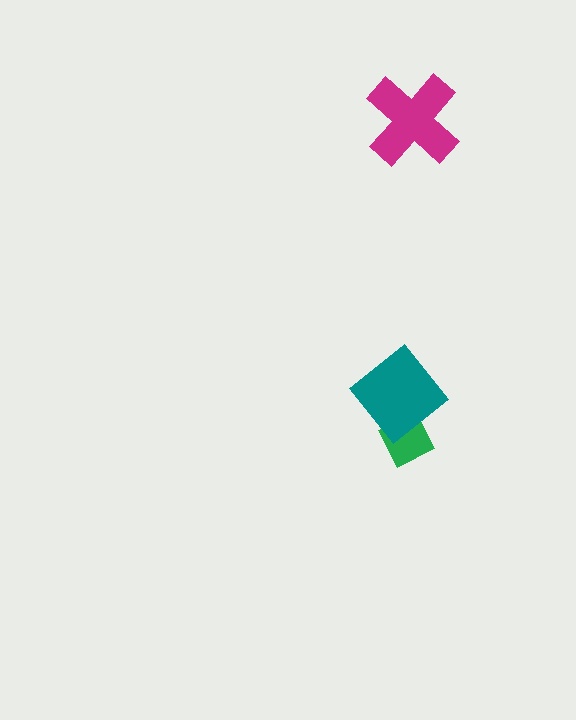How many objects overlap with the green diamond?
1 object overlaps with the green diamond.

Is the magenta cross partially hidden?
No, no other shape covers it.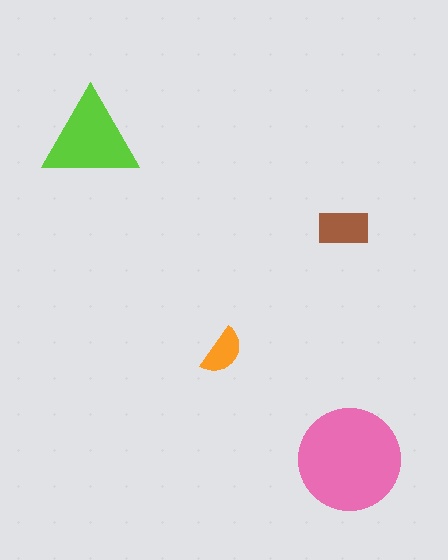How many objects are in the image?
There are 4 objects in the image.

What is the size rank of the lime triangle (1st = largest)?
2nd.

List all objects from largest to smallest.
The pink circle, the lime triangle, the brown rectangle, the orange semicircle.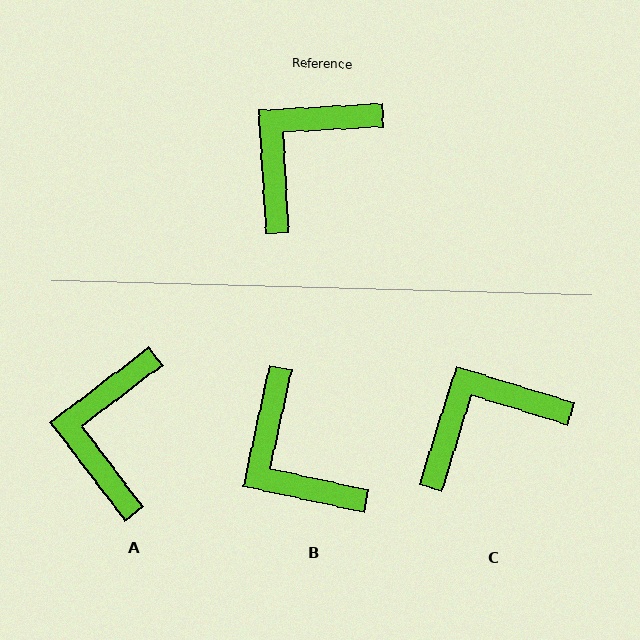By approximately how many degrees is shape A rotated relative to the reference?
Approximately 34 degrees counter-clockwise.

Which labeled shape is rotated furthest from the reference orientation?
B, about 75 degrees away.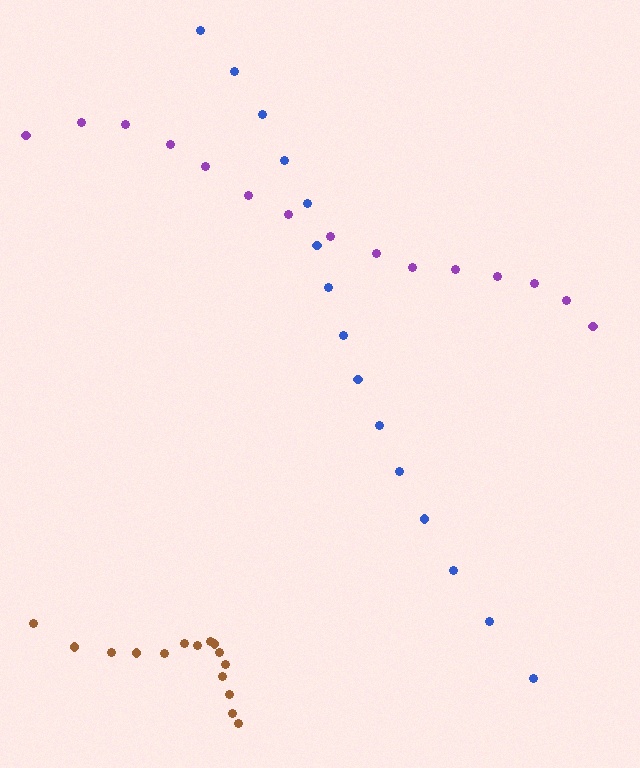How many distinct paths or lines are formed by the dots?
There are 3 distinct paths.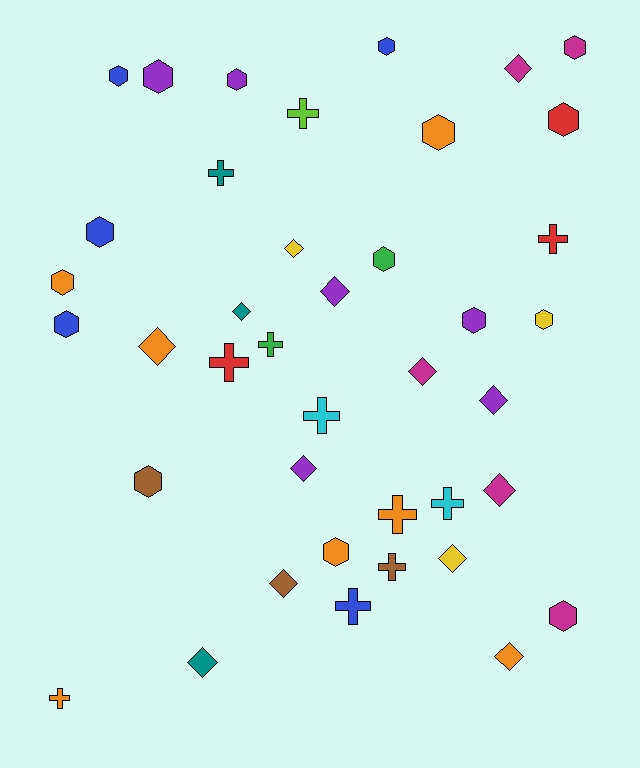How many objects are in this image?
There are 40 objects.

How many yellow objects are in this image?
There are 3 yellow objects.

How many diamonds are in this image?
There are 13 diamonds.